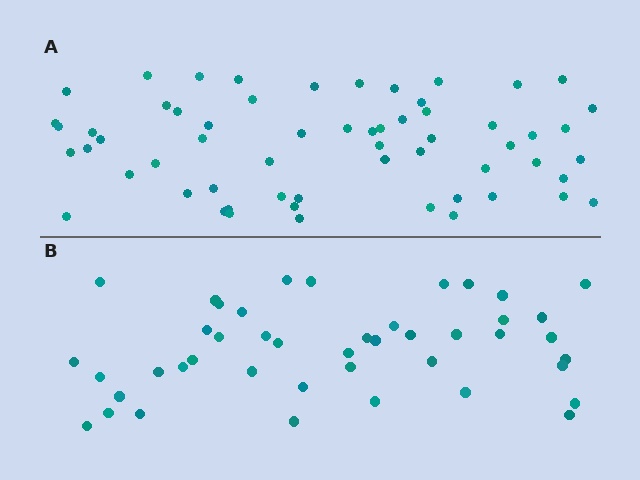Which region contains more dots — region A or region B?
Region A (the top region) has more dots.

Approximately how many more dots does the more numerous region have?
Region A has approximately 15 more dots than region B.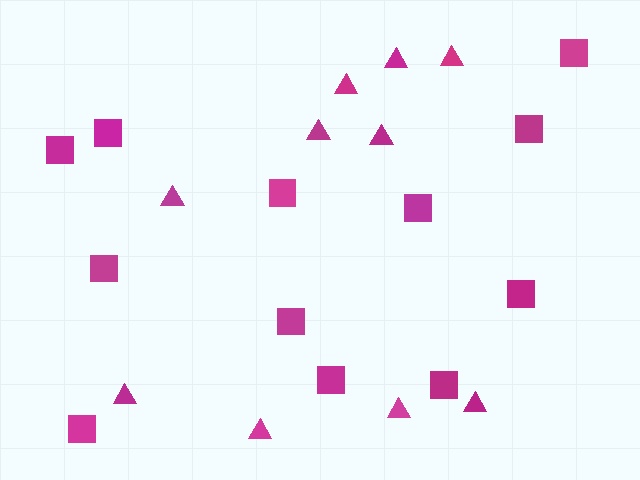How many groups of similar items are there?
There are 2 groups: one group of squares (12) and one group of triangles (10).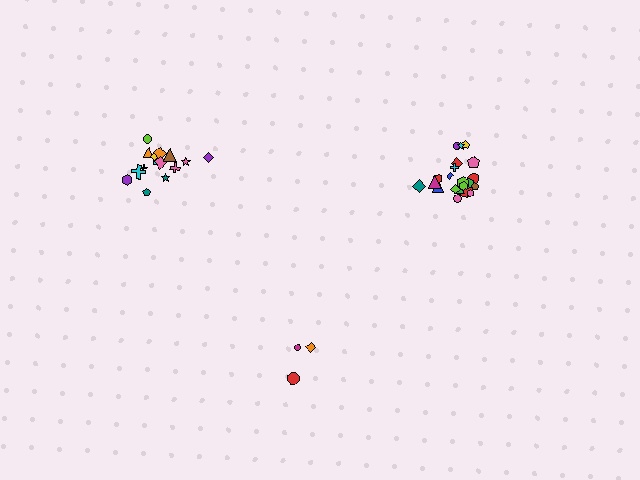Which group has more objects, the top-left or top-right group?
The top-right group.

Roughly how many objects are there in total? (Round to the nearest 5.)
Roughly 40 objects in total.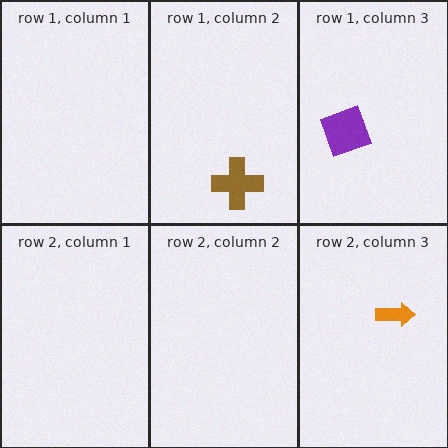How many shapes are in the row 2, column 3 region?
1.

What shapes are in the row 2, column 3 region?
The orange arrow.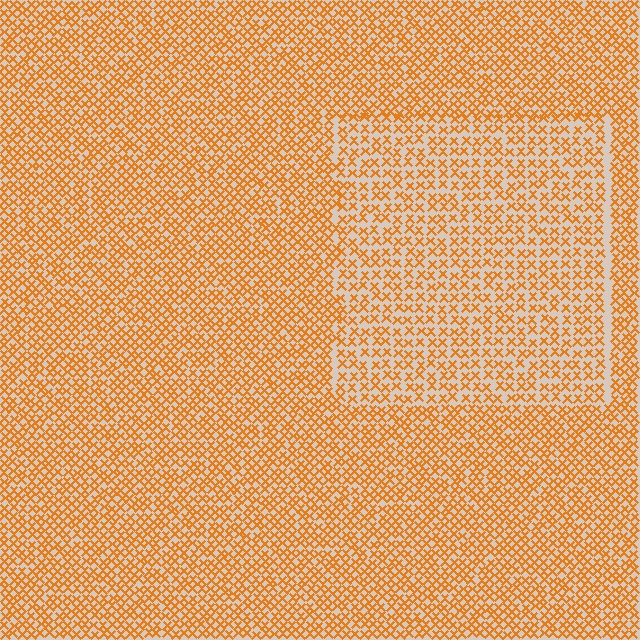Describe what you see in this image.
The image contains small orange elements arranged at two different densities. A rectangle-shaped region is visible where the elements are less densely packed than the surrounding area.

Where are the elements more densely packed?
The elements are more densely packed outside the rectangle boundary.